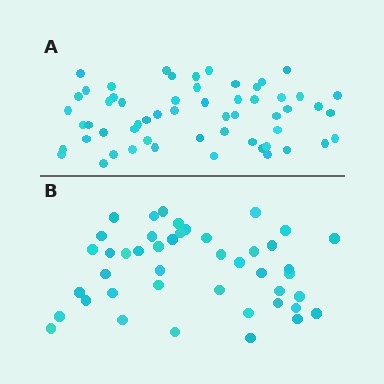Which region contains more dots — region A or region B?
Region A (the top region) has more dots.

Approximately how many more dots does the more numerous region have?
Region A has approximately 15 more dots than region B.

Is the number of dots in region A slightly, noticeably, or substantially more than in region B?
Region A has noticeably more, but not dramatically so. The ratio is roughly 1.3 to 1.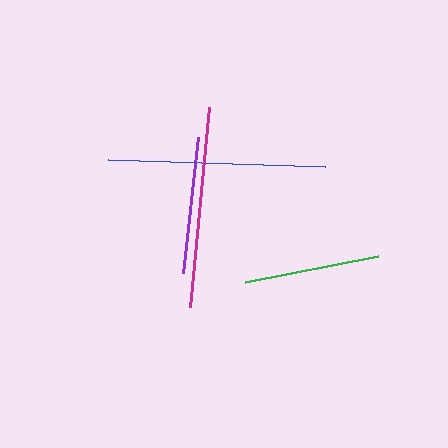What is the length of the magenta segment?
The magenta segment is approximately 200 pixels long.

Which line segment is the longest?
The blue line is the longest at approximately 217 pixels.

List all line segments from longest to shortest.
From longest to shortest: blue, magenta, purple, green.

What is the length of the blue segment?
The blue segment is approximately 217 pixels long.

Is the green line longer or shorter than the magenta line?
The magenta line is longer than the green line.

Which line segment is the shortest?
The green line is the shortest at approximately 135 pixels.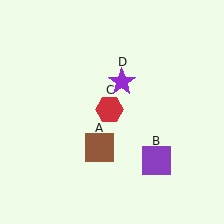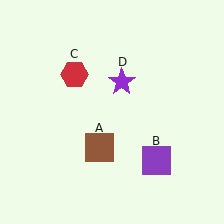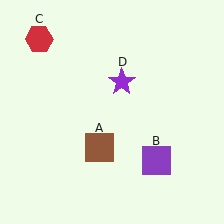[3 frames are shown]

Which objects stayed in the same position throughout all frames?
Brown square (object A) and purple square (object B) and purple star (object D) remained stationary.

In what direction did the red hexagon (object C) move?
The red hexagon (object C) moved up and to the left.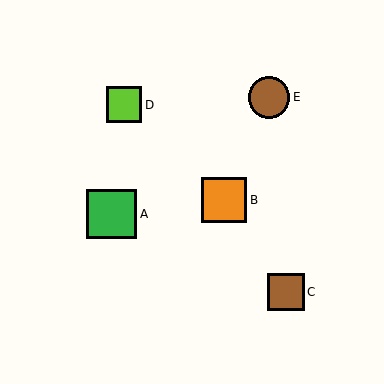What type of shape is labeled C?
Shape C is a brown square.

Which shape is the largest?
The green square (labeled A) is the largest.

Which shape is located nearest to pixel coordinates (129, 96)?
The lime square (labeled D) at (124, 105) is nearest to that location.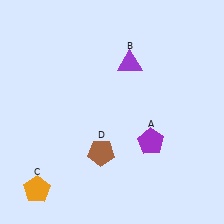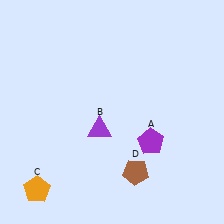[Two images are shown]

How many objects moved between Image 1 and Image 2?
2 objects moved between the two images.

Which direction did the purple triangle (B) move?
The purple triangle (B) moved down.